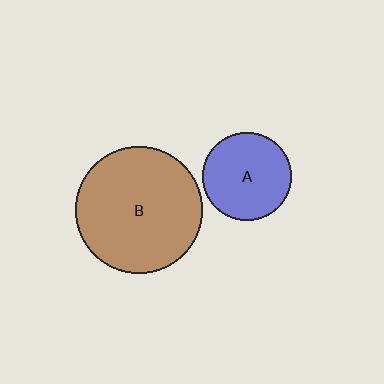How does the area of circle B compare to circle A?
Approximately 2.0 times.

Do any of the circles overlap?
No, none of the circles overlap.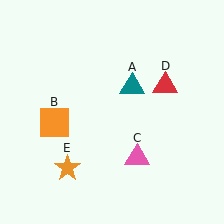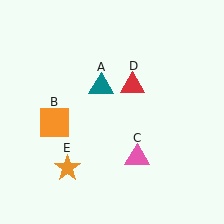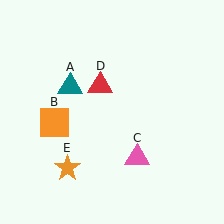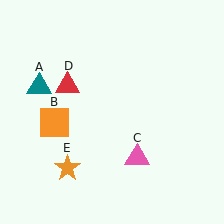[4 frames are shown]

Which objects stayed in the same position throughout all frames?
Orange square (object B) and pink triangle (object C) and orange star (object E) remained stationary.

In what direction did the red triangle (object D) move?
The red triangle (object D) moved left.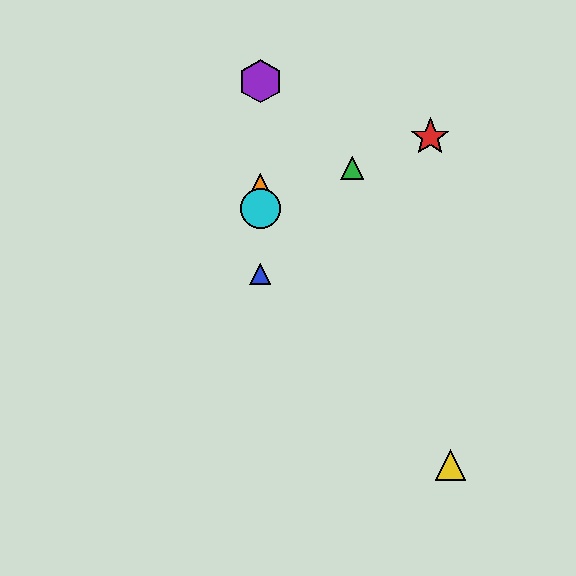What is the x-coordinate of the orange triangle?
The orange triangle is at x≈260.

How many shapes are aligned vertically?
4 shapes (the blue triangle, the purple hexagon, the orange triangle, the cyan circle) are aligned vertically.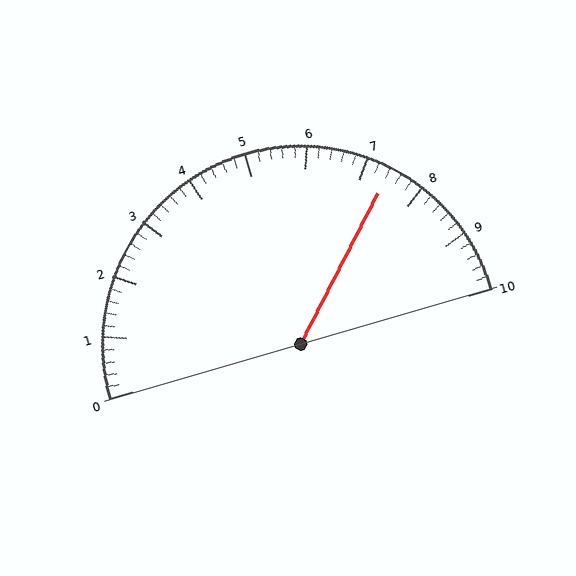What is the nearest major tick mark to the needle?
The nearest major tick mark is 7.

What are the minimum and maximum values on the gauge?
The gauge ranges from 0 to 10.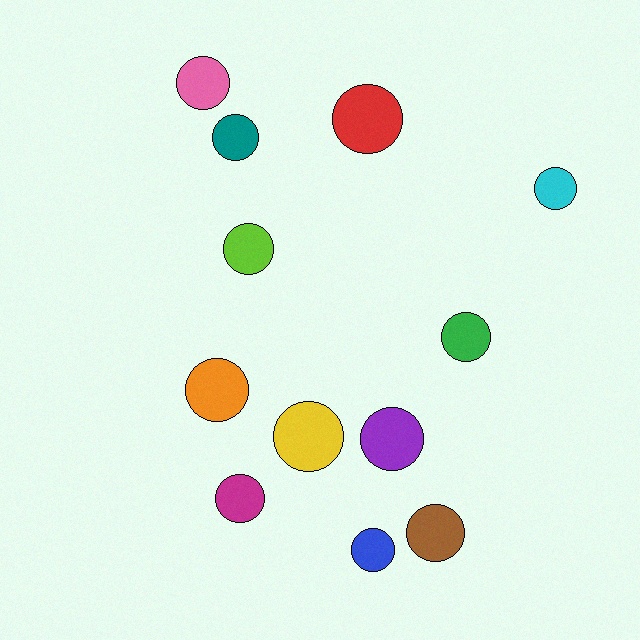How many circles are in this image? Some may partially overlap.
There are 12 circles.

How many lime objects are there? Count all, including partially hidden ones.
There is 1 lime object.